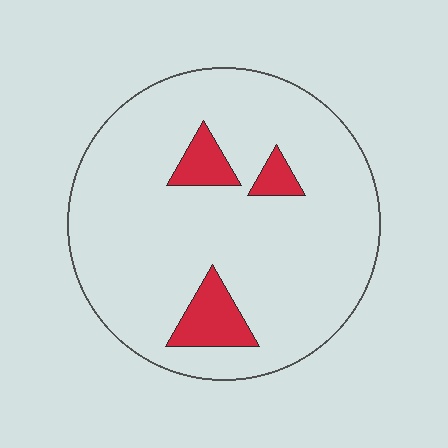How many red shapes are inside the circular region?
3.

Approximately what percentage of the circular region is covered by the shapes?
Approximately 10%.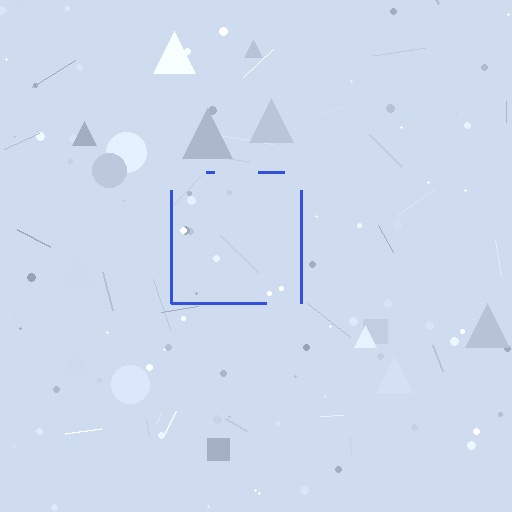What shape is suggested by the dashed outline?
The dashed outline suggests a square.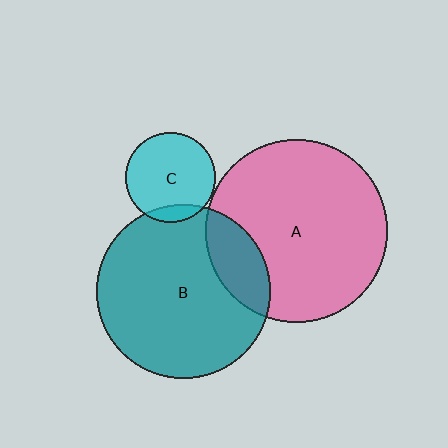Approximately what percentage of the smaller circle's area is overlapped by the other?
Approximately 10%.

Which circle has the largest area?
Circle A (pink).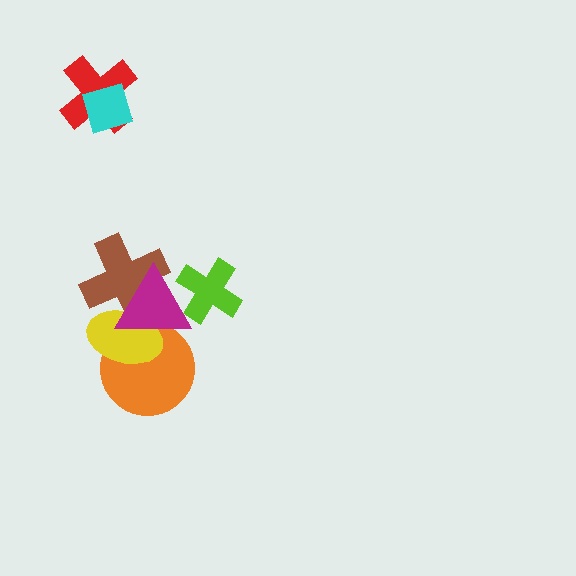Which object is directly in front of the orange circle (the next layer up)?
The yellow ellipse is directly in front of the orange circle.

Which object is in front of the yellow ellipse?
The magenta triangle is in front of the yellow ellipse.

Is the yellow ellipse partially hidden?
Yes, it is partially covered by another shape.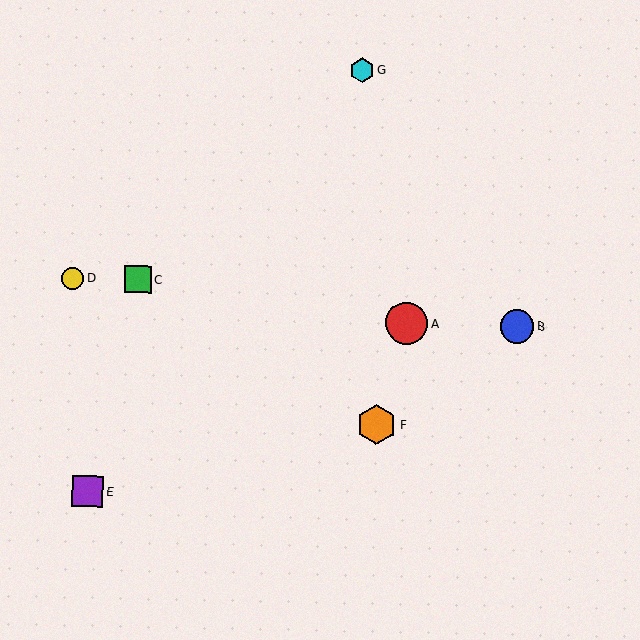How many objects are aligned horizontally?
2 objects (C, D) are aligned horizontally.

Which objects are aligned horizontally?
Objects C, D are aligned horizontally.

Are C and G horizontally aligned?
No, C is at y≈279 and G is at y≈70.